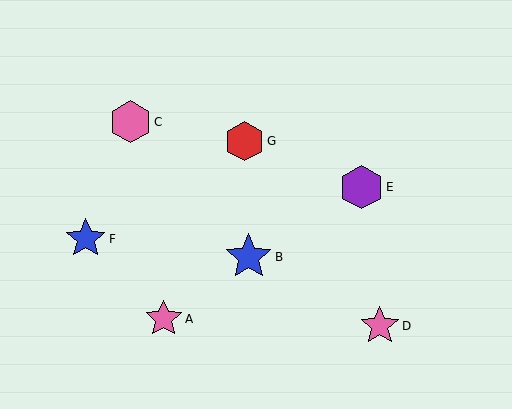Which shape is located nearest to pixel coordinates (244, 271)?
The blue star (labeled B) at (249, 257) is nearest to that location.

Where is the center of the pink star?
The center of the pink star is at (380, 326).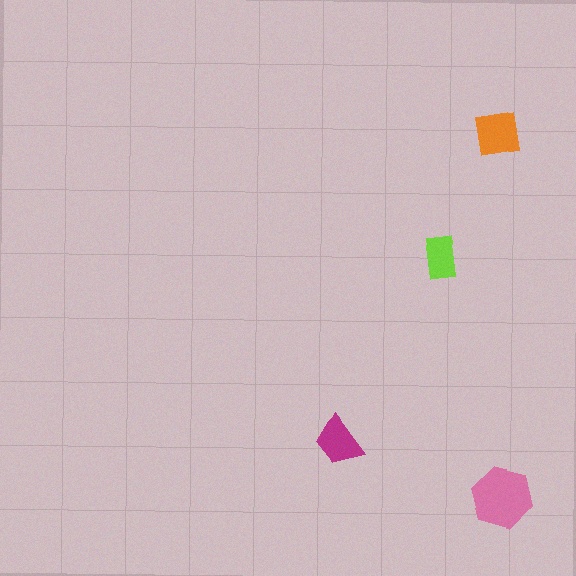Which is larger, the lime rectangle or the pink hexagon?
The pink hexagon.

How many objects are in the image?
There are 4 objects in the image.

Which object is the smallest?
The lime rectangle.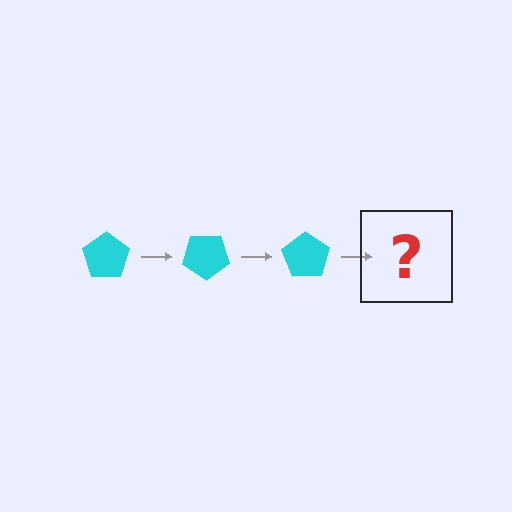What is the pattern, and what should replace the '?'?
The pattern is that the pentagon rotates 35 degrees each step. The '?' should be a cyan pentagon rotated 105 degrees.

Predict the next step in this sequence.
The next step is a cyan pentagon rotated 105 degrees.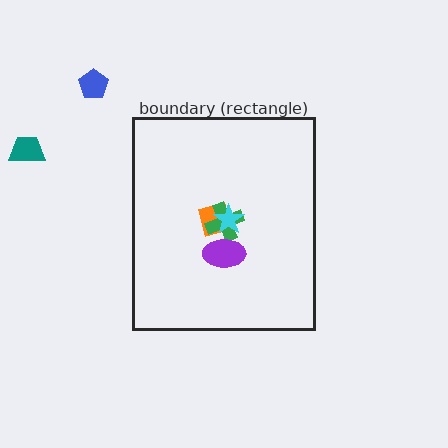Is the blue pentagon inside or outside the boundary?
Outside.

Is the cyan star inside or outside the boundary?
Inside.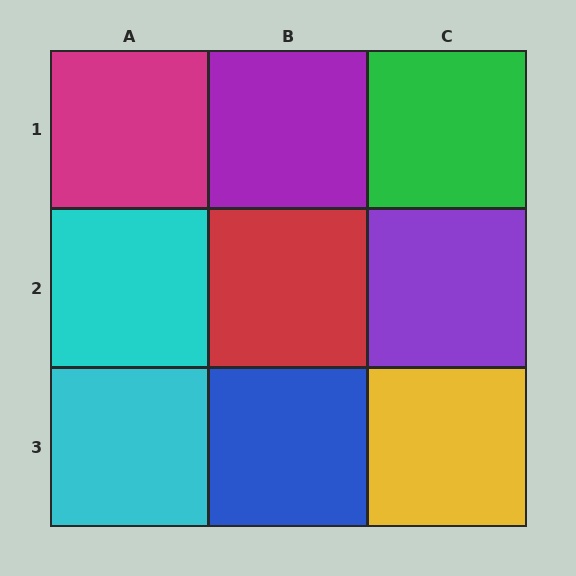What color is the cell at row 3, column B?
Blue.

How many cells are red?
1 cell is red.